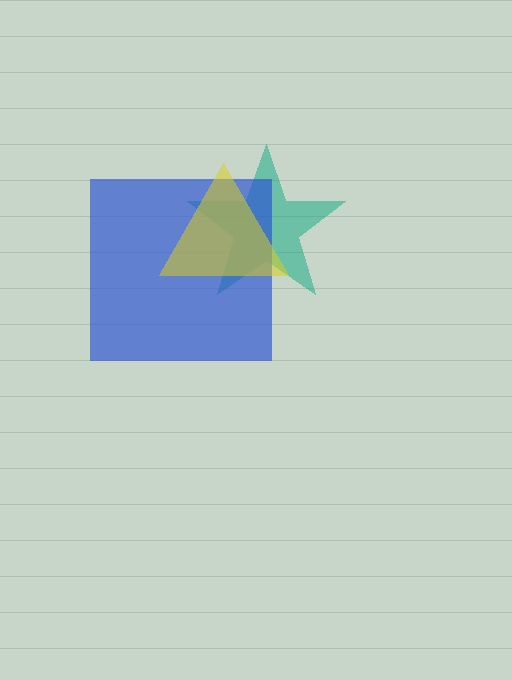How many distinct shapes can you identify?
There are 3 distinct shapes: a teal star, a blue square, a yellow triangle.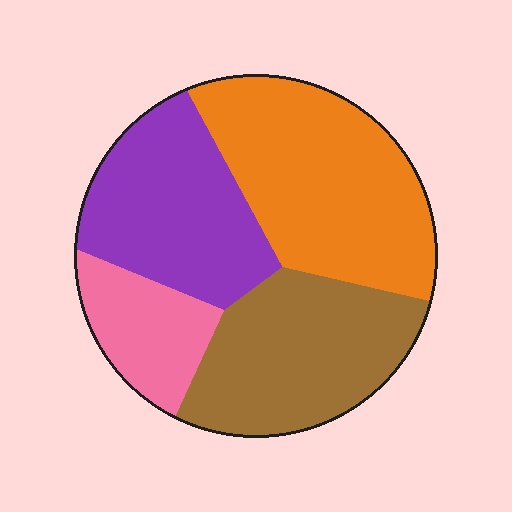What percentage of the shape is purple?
Purple covers 25% of the shape.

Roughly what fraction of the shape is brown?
Brown covers 28% of the shape.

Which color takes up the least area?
Pink, at roughly 15%.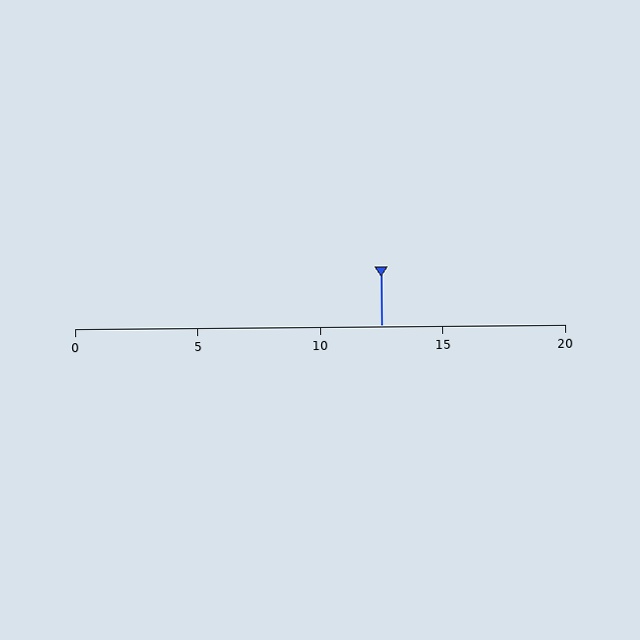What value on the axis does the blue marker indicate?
The marker indicates approximately 12.5.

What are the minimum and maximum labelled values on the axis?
The axis runs from 0 to 20.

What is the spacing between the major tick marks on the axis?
The major ticks are spaced 5 apart.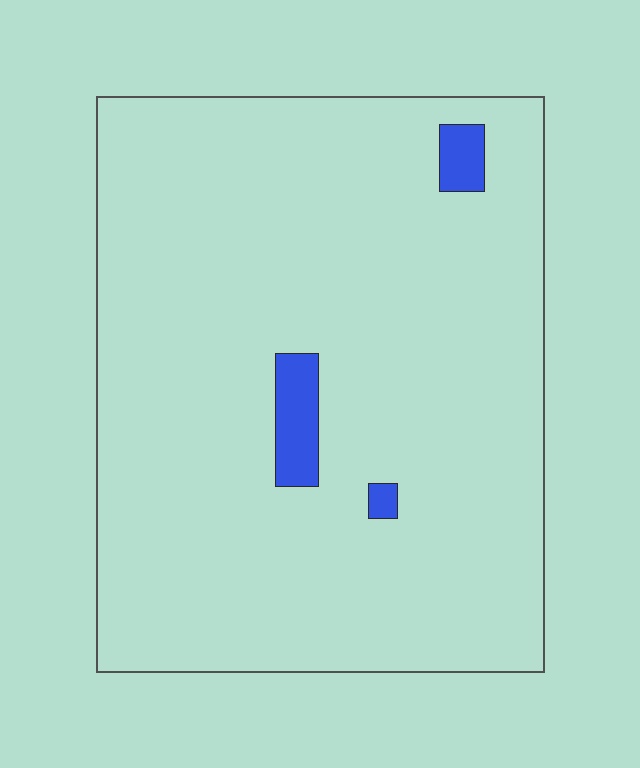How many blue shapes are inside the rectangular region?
3.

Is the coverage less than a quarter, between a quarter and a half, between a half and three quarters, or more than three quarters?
Less than a quarter.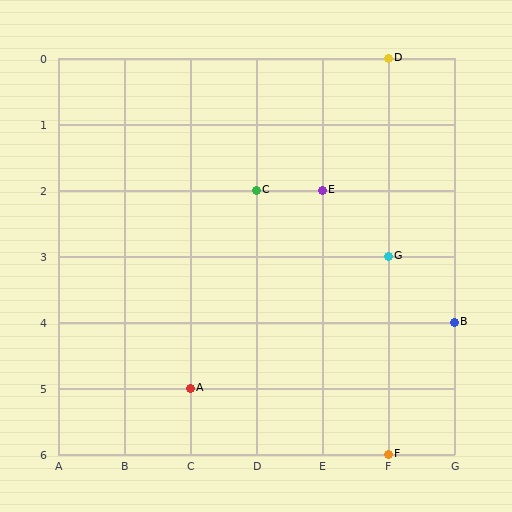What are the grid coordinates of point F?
Point F is at grid coordinates (F, 6).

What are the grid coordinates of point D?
Point D is at grid coordinates (F, 0).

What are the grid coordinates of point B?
Point B is at grid coordinates (G, 4).